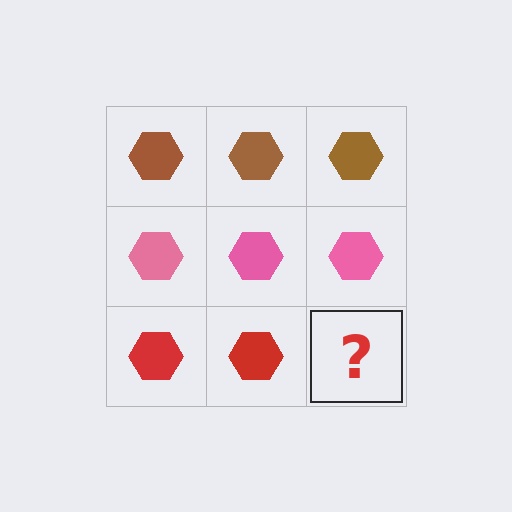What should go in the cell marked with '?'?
The missing cell should contain a red hexagon.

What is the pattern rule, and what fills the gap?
The rule is that each row has a consistent color. The gap should be filled with a red hexagon.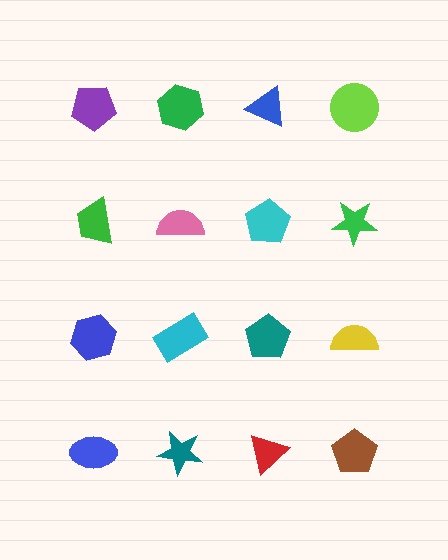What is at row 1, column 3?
A blue triangle.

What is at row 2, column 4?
A green star.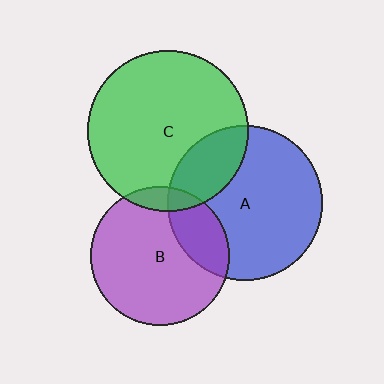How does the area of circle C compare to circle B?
Approximately 1.3 times.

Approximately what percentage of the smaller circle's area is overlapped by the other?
Approximately 25%.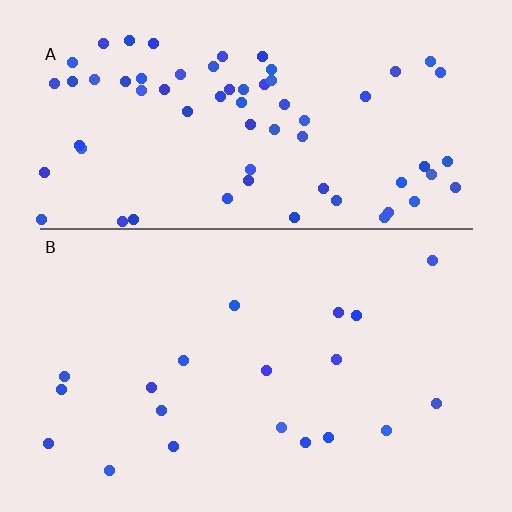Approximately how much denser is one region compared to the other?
Approximately 3.6× — region A over region B.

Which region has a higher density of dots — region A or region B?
A (the top).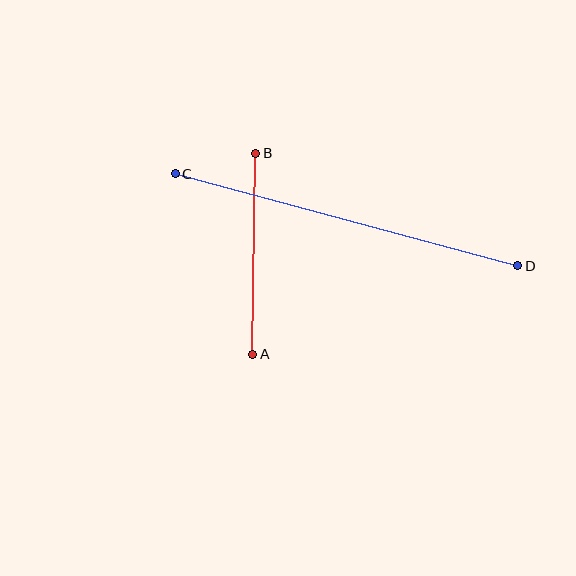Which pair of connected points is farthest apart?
Points C and D are farthest apart.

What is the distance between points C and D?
The distance is approximately 355 pixels.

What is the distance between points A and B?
The distance is approximately 201 pixels.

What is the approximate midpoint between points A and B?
The midpoint is at approximately (254, 254) pixels.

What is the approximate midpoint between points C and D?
The midpoint is at approximately (347, 220) pixels.